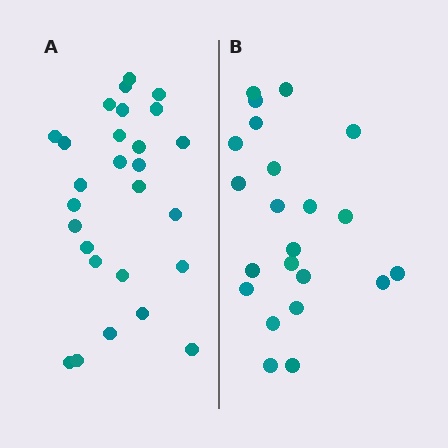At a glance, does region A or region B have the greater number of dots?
Region A (the left region) has more dots.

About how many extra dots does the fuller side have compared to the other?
Region A has about 5 more dots than region B.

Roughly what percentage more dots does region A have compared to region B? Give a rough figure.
About 25% more.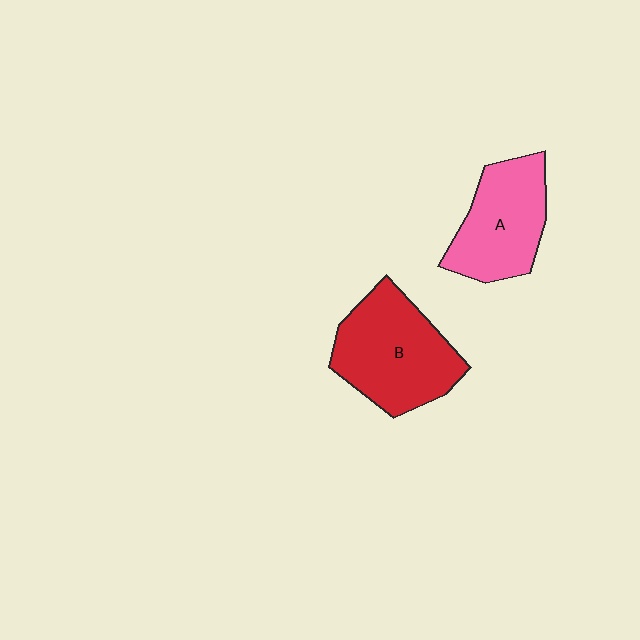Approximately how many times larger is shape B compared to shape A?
Approximately 1.2 times.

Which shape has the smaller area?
Shape A (pink).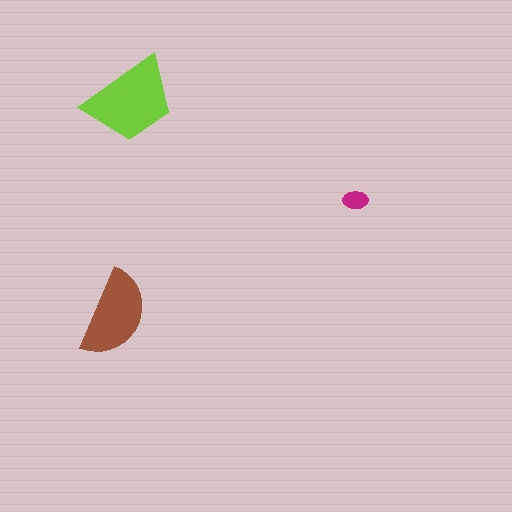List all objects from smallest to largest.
The magenta ellipse, the brown semicircle, the lime trapezoid.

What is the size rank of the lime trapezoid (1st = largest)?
1st.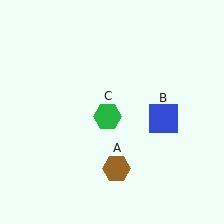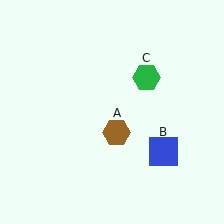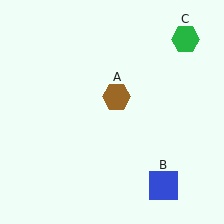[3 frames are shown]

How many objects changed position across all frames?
3 objects changed position: brown hexagon (object A), blue square (object B), green hexagon (object C).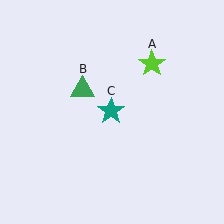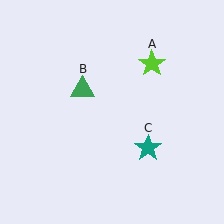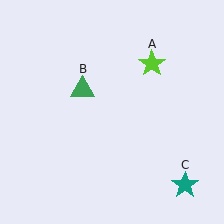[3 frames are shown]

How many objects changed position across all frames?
1 object changed position: teal star (object C).